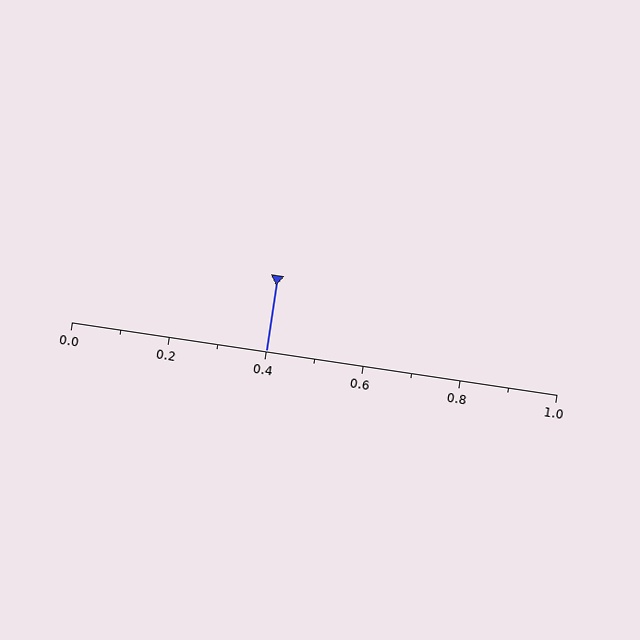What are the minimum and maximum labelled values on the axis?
The axis runs from 0.0 to 1.0.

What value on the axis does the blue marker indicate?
The marker indicates approximately 0.4.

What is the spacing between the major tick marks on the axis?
The major ticks are spaced 0.2 apart.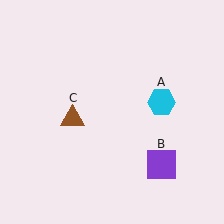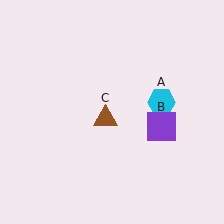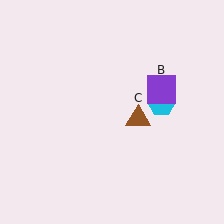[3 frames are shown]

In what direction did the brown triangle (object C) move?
The brown triangle (object C) moved right.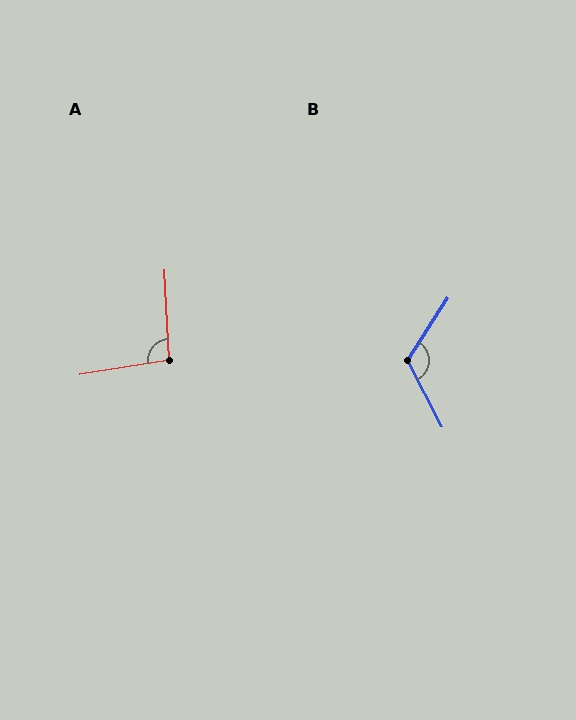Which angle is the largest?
B, at approximately 119 degrees.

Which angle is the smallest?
A, at approximately 96 degrees.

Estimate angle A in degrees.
Approximately 96 degrees.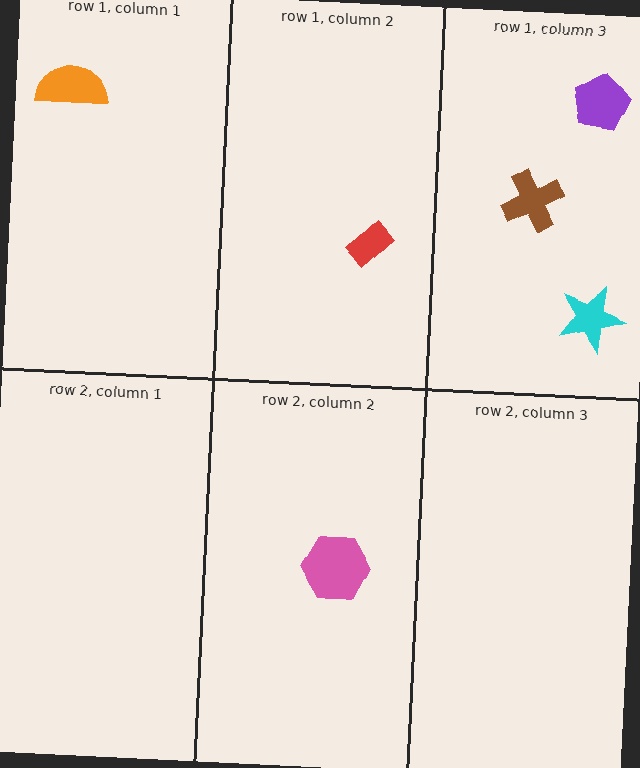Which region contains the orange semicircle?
The row 1, column 1 region.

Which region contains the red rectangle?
The row 1, column 2 region.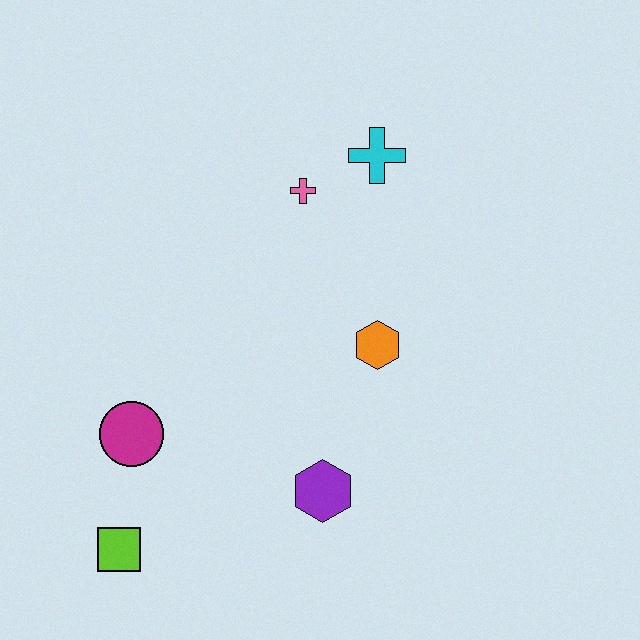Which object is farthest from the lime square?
The cyan cross is farthest from the lime square.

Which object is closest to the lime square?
The magenta circle is closest to the lime square.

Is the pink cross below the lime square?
No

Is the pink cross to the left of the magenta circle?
No